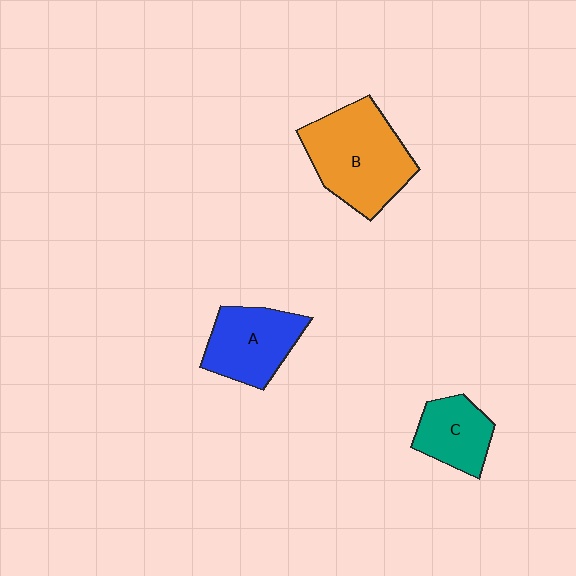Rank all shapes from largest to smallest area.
From largest to smallest: B (orange), A (blue), C (teal).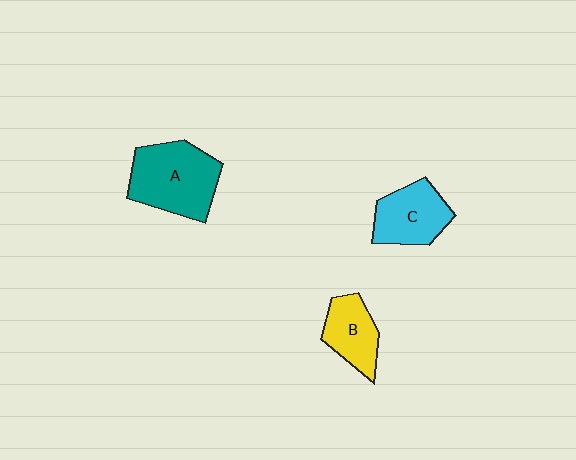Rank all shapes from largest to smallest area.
From largest to smallest: A (teal), C (cyan), B (yellow).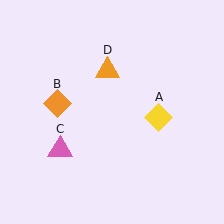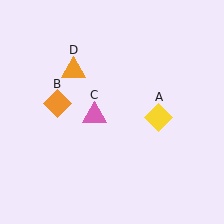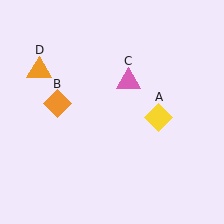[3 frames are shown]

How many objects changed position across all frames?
2 objects changed position: pink triangle (object C), orange triangle (object D).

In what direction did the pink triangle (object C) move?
The pink triangle (object C) moved up and to the right.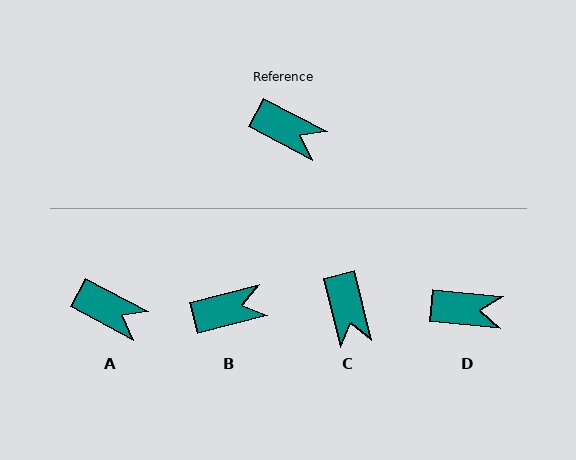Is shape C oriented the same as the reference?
No, it is off by about 48 degrees.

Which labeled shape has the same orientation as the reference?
A.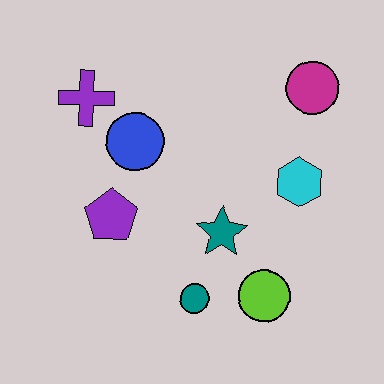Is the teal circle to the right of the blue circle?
Yes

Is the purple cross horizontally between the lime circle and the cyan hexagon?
No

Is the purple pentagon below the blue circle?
Yes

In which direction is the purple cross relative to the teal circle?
The purple cross is above the teal circle.